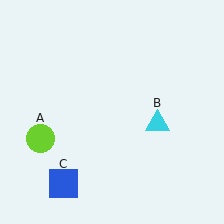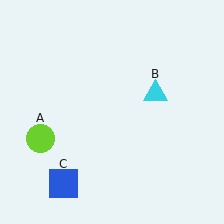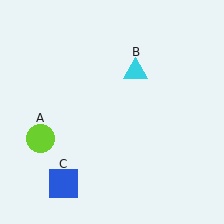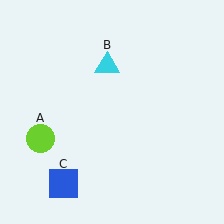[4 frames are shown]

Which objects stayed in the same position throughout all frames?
Lime circle (object A) and blue square (object C) remained stationary.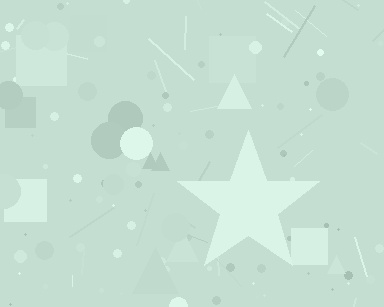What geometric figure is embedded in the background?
A star is embedded in the background.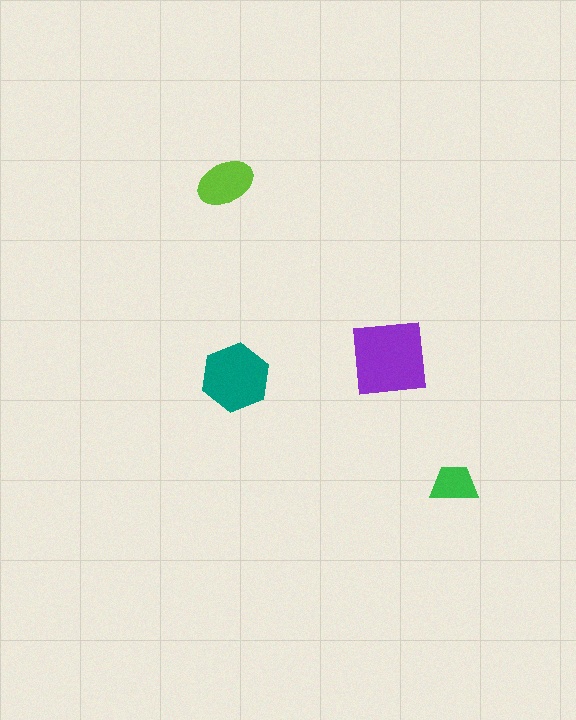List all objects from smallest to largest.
The green trapezoid, the lime ellipse, the teal hexagon, the purple square.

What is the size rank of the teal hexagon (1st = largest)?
2nd.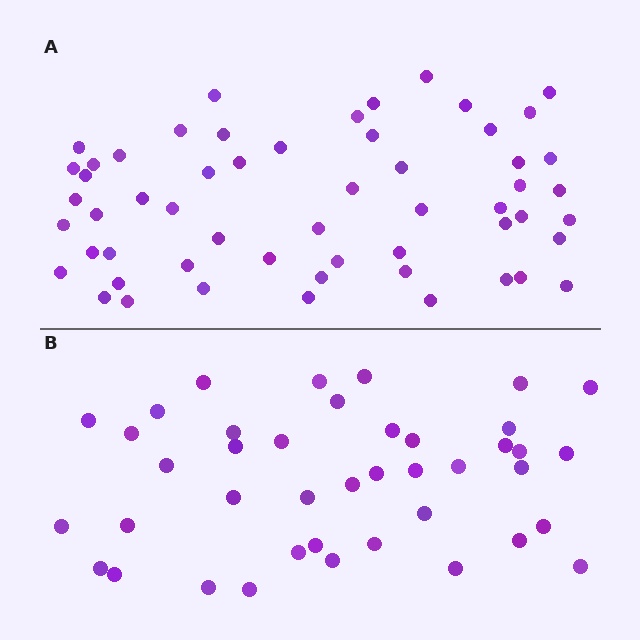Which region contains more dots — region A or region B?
Region A (the top region) has more dots.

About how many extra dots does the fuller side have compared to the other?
Region A has approximately 15 more dots than region B.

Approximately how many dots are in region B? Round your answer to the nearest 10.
About 40 dots. (The exact count is 41, which rounds to 40.)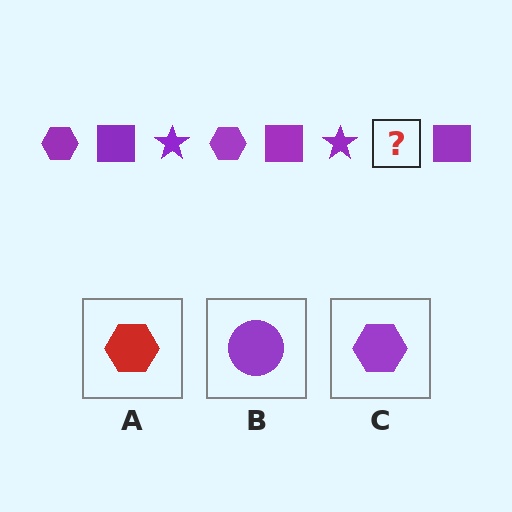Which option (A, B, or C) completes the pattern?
C.